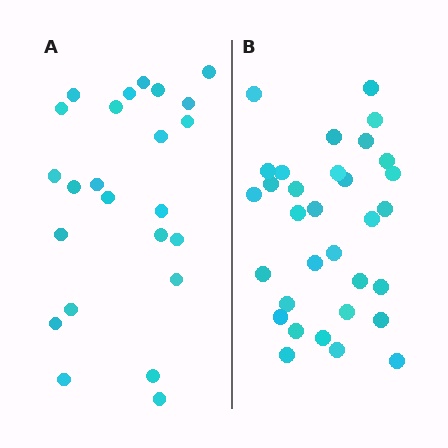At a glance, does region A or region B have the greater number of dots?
Region B (the right region) has more dots.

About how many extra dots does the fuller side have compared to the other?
Region B has roughly 8 or so more dots than region A.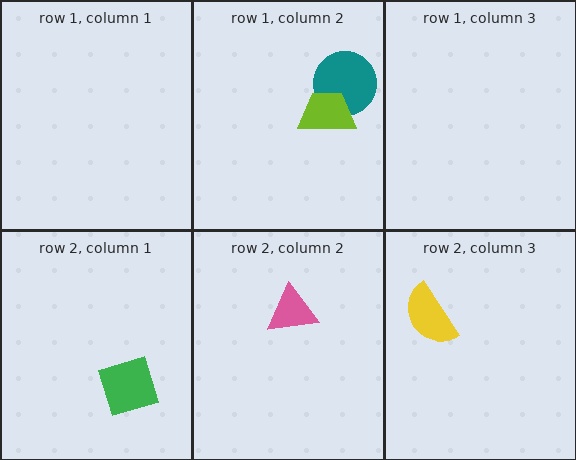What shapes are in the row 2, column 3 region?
The yellow semicircle.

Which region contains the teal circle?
The row 1, column 2 region.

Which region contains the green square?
The row 2, column 1 region.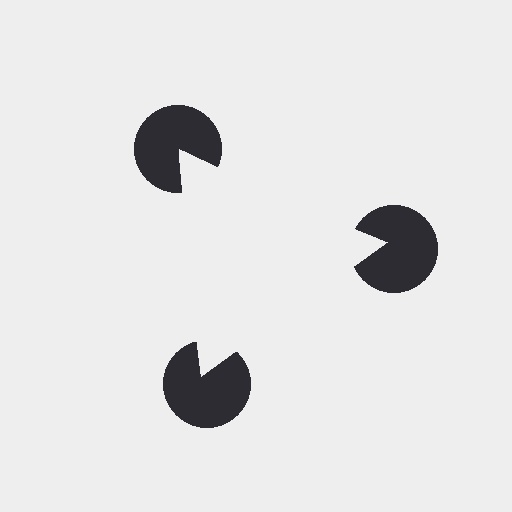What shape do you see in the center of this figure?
An illusory triangle — its edges are inferred from the aligned wedge cuts in the pac-man discs, not physically drawn.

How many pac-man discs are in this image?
There are 3 — one at each vertex of the illusory triangle.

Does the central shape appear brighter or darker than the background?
It typically appears slightly brighter than the background, even though no actual brightness change is drawn.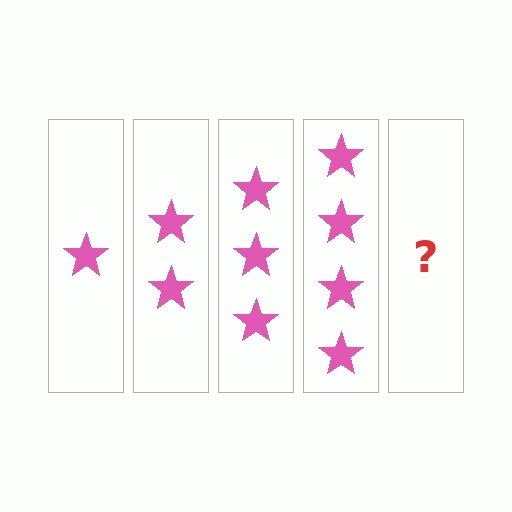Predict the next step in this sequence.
The next step is 5 stars.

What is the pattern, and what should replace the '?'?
The pattern is that each step adds one more star. The '?' should be 5 stars.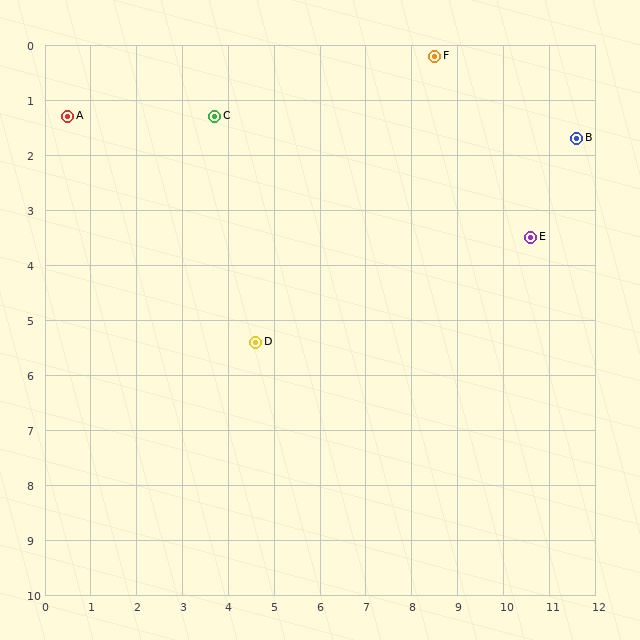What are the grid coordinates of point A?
Point A is at approximately (0.5, 1.3).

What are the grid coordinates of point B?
Point B is at approximately (11.6, 1.7).